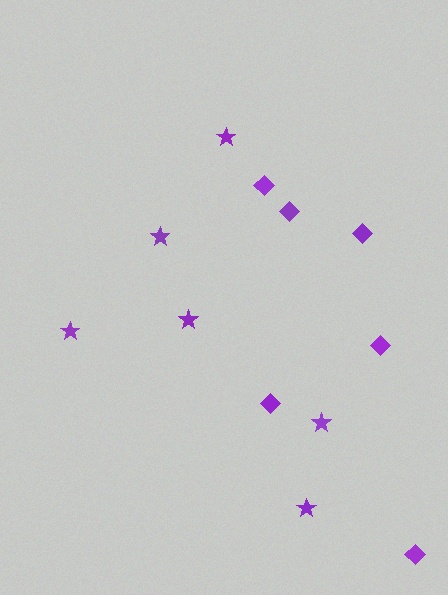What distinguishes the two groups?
There are 2 groups: one group of stars (6) and one group of diamonds (6).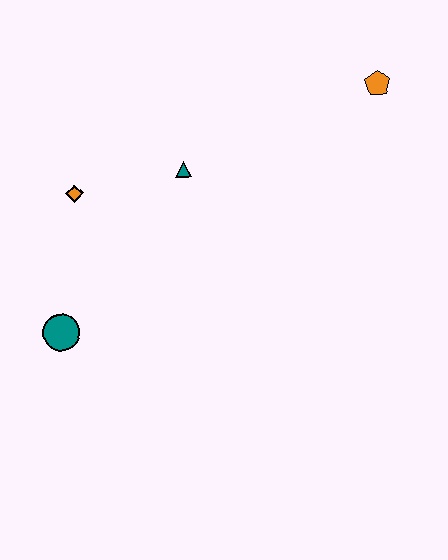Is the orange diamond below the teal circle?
No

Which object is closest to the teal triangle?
The orange diamond is closest to the teal triangle.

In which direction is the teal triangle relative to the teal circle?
The teal triangle is above the teal circle.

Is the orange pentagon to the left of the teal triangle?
No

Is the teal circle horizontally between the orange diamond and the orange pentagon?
No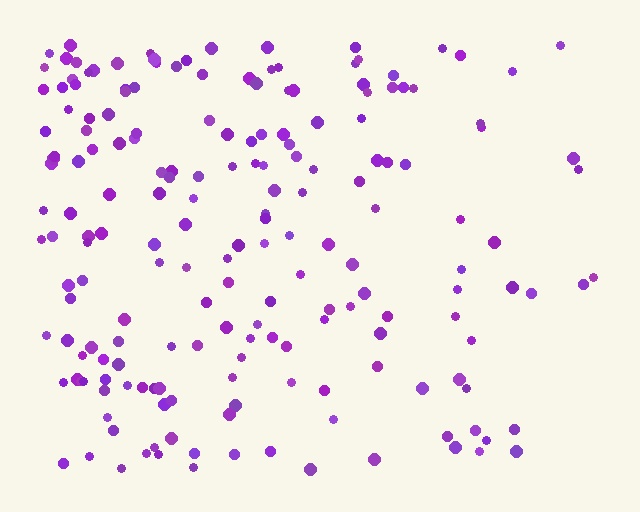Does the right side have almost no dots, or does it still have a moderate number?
Still a moderate number, just noticeably fewer than the left.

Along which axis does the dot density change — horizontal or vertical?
Horizontal.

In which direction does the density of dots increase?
From right to left, with the left side densest.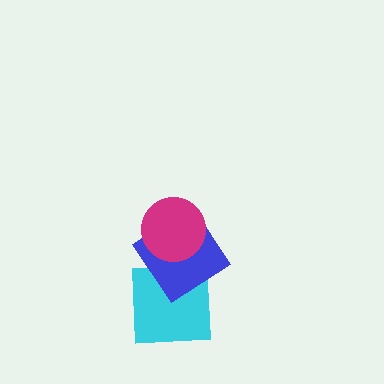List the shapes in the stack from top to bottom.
From top to bottom: the magenta circle, the blue diamond, the cyan square.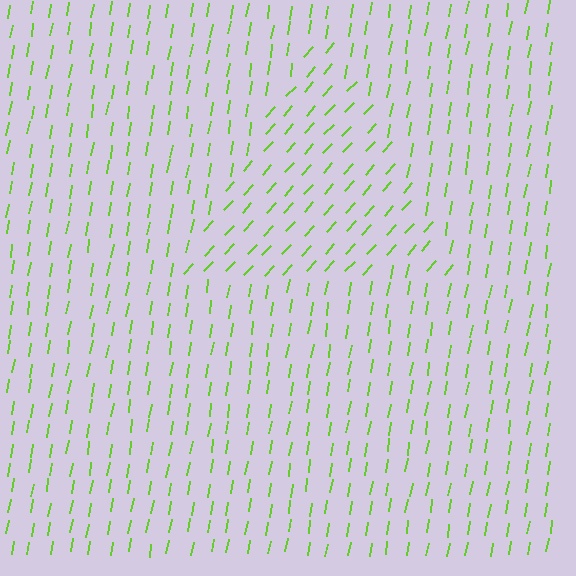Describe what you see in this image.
The image is filled with small lime line segments. A triangle region in the image has lines oriented differently from the surrounding lines, creating a visible texture boundary.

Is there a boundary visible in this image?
Yes, there is a texture boundary formed by a change in line orientation.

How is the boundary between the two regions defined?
The boundary is defined purely by a change in line orientation (approximately 33 degrees difference). All lines are the same color and thickness.